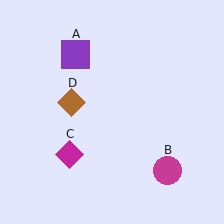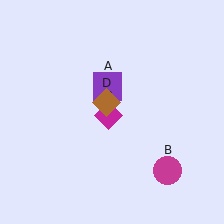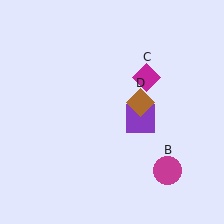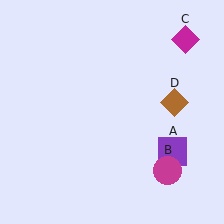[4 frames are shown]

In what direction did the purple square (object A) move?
The purple square (object A) moved down and to the right.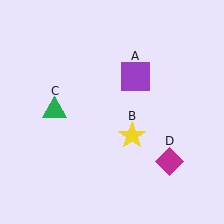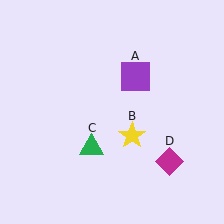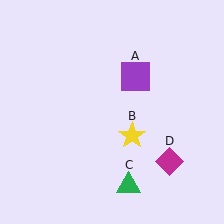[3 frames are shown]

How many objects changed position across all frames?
1 object changed position: green triangle (object C).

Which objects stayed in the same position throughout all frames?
Purple square (object A) and yellow star (object B) and magenta diamond (object D) remained stationary.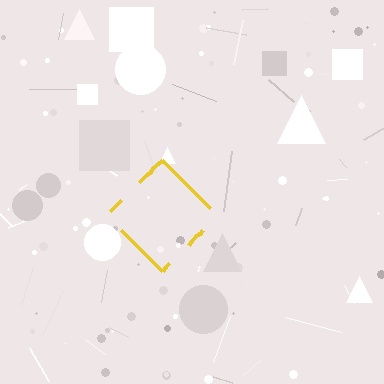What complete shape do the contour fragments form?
The contour fragments form a diamond.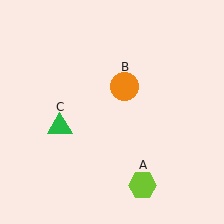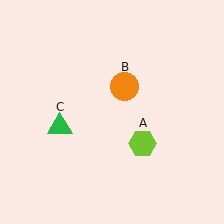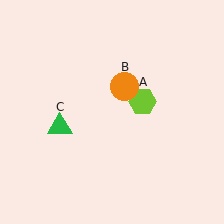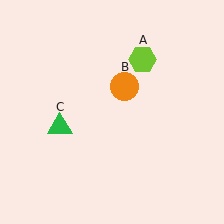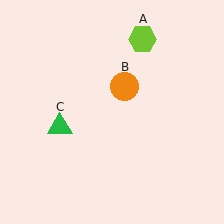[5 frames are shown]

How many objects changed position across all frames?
1 object changed position: lime hexagon (object A).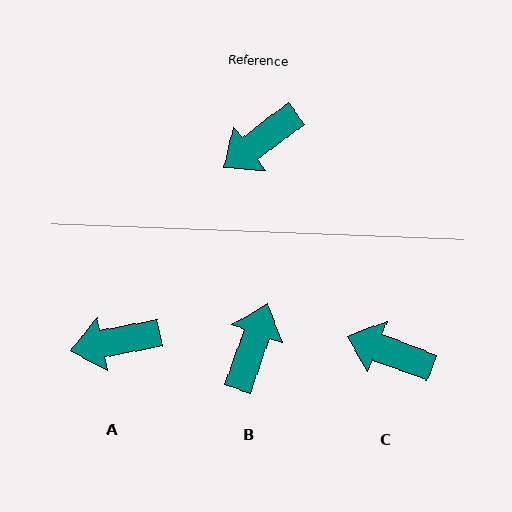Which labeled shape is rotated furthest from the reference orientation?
B, about 146 degrees away.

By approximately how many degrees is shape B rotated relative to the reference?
Approximately 146 degrees clockwise.